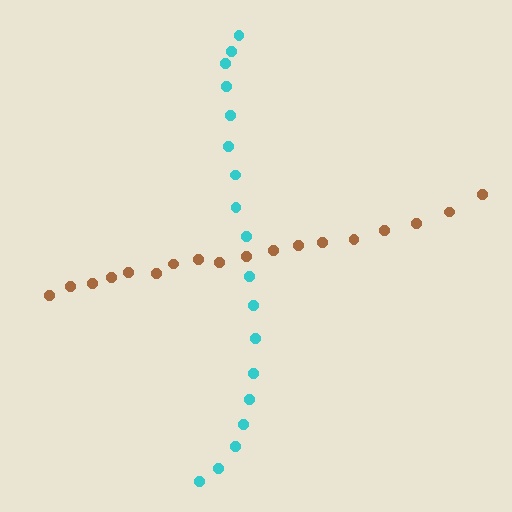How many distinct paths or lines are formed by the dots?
There are 2 distinct paths.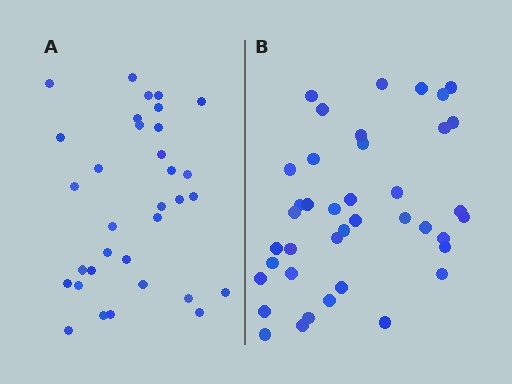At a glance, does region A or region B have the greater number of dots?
Region B (the right region) has more dots.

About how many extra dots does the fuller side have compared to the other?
Region B has roughly 8 or so more dots than region A.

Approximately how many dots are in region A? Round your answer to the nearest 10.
About 30 dots. (The exact count is 33, which rounds to 30.)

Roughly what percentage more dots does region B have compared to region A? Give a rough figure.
About 20% more.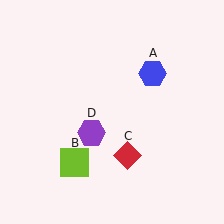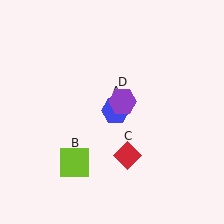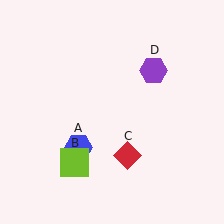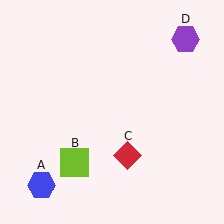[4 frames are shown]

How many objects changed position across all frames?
2 objects changed position: blue hexagon (object A), purple hexagon (object D).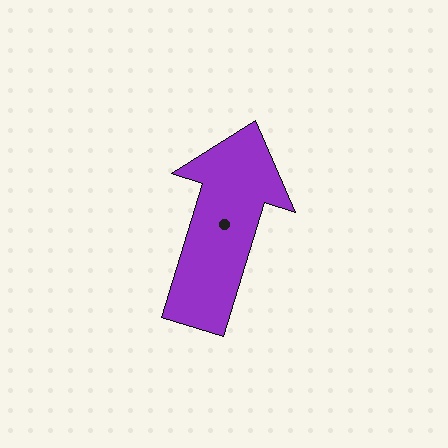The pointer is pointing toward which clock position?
Roughly 1 o'clock.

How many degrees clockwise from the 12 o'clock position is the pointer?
Approximately 17 degrees.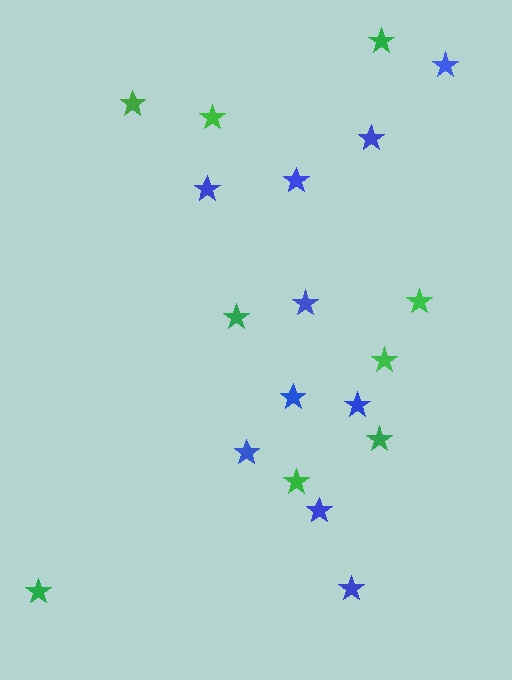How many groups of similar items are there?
There are 2 groups: one group of green stars (9) and one group of blue stars (10).